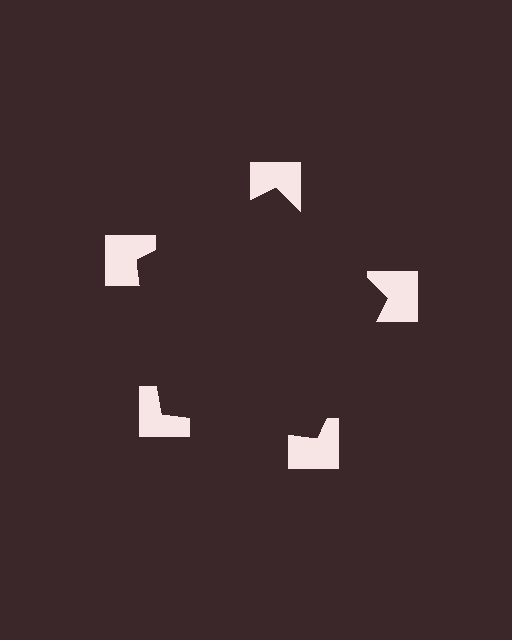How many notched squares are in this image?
There are 5 — one at each vertex of the illusory pentagon.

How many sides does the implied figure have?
5 sides.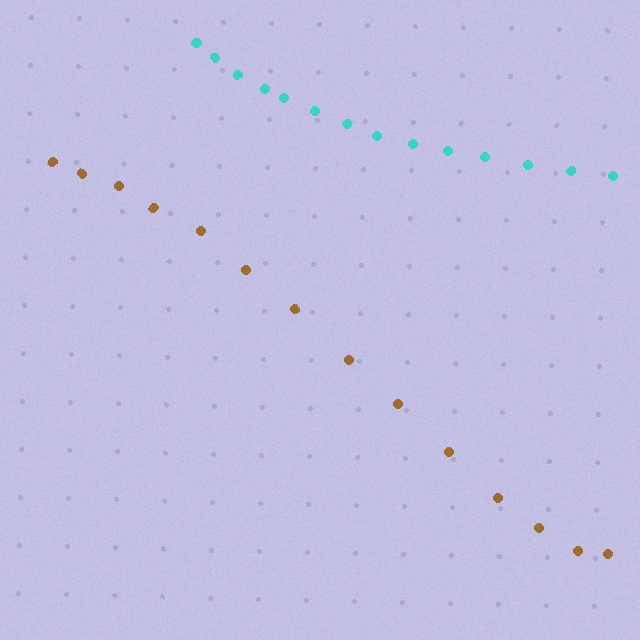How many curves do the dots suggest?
There are 2 distinct paths.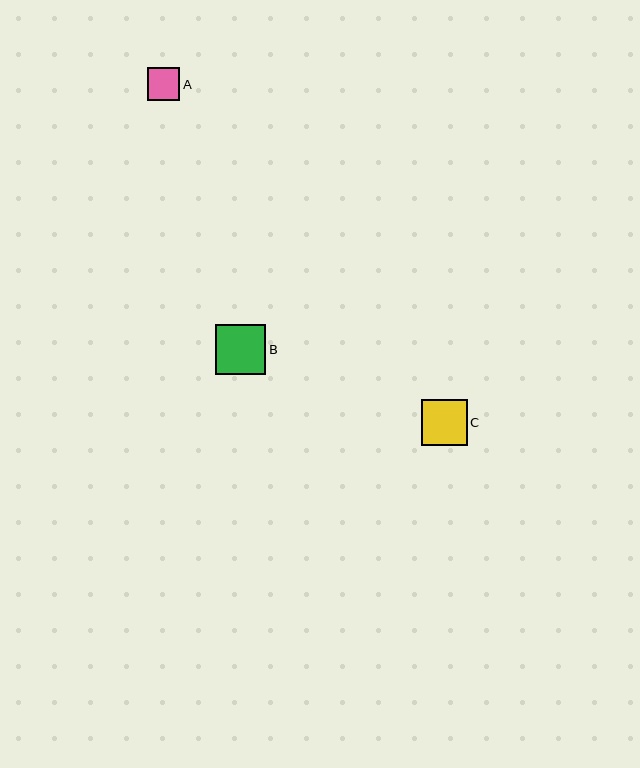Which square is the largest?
Square B is the largest with a size of approximately 50 pixels.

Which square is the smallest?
Square A is the smallest with a size of approximately 33 pixels.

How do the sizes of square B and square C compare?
Square B and square C are approximately the same size.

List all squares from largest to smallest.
From largest to smallest: B, C, A.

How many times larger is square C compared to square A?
Square C is approximately 1.4 times the size of square A.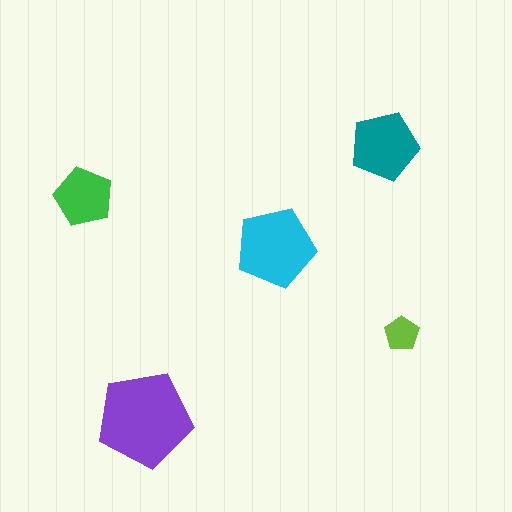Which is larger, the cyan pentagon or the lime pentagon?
The cyan one.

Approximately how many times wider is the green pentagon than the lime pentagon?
About 1.5 times wider.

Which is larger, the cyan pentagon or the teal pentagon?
The cyan one.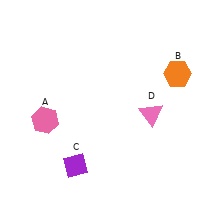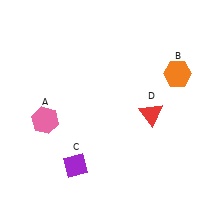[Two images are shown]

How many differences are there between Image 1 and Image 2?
There is 1 difference between the two images.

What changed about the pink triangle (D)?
In Image 1, D is pink. In Image 2, it changed to red.